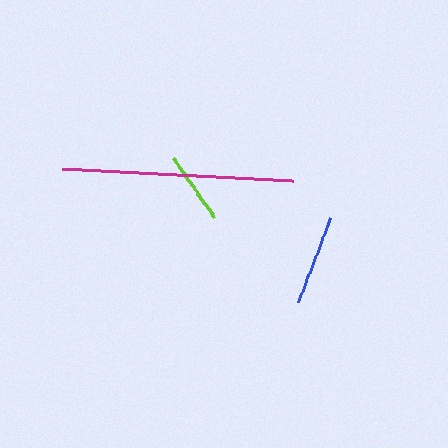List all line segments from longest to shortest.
From longest to shortest: magenta, blue, lime.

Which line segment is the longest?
The magenta line is the longest at approximately 232 pixels.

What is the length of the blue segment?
The blue segment is approximately 90 pixels long.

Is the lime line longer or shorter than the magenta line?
The magenta line is longer than the lime line.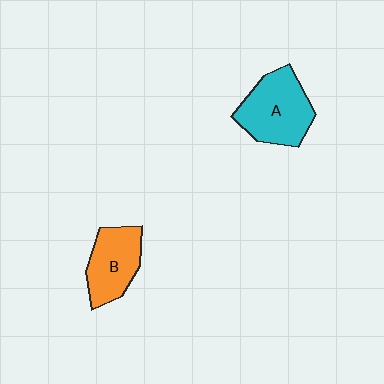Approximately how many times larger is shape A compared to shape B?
Approximately 1.2 times.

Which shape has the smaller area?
Shape B (orange).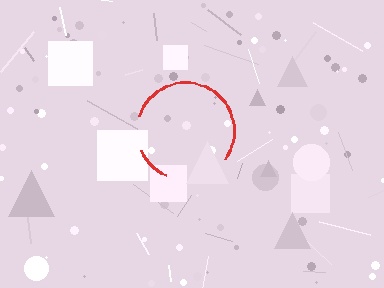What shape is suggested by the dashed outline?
The dashed outline suggests a circle.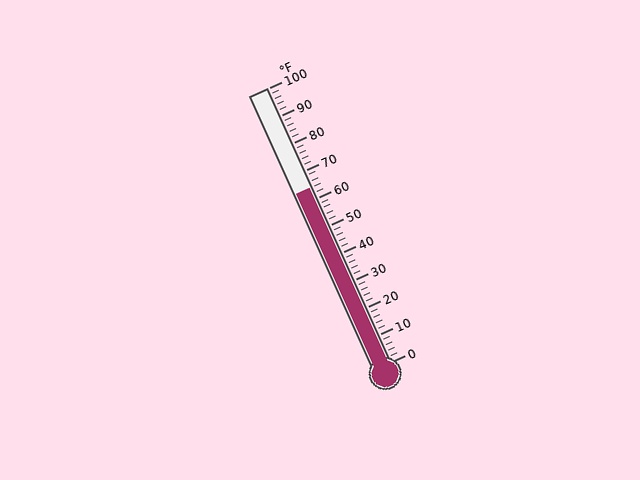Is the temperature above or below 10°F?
The temperature is above 10°F.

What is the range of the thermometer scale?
The thermometer scale ranges from 0°F to 100°F.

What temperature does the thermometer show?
The thermometer shows approximately 64°F.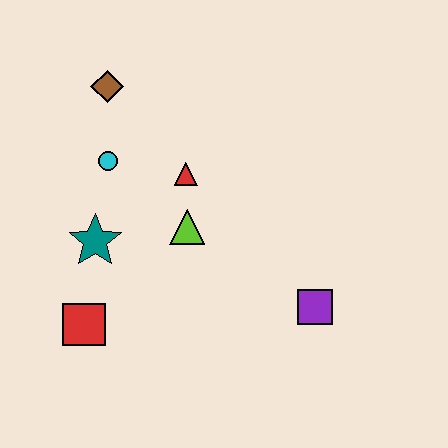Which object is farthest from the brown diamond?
The purple square is farthest from the brown diamond.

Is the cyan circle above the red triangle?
Yes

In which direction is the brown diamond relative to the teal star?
The brown diamond is above the teal star.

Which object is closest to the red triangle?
The lime triangle is closest to the red triangle.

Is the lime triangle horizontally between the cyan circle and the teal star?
No